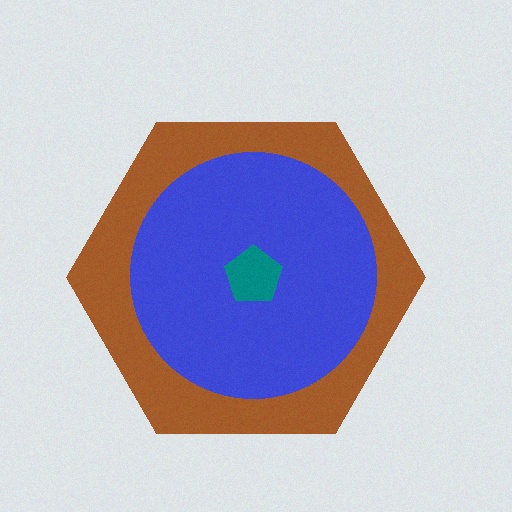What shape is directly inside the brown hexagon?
The blue circle.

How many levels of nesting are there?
3.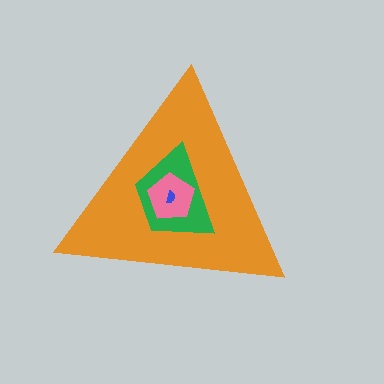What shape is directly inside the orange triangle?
The green trapezoid.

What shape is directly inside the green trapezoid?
The pink pentagon.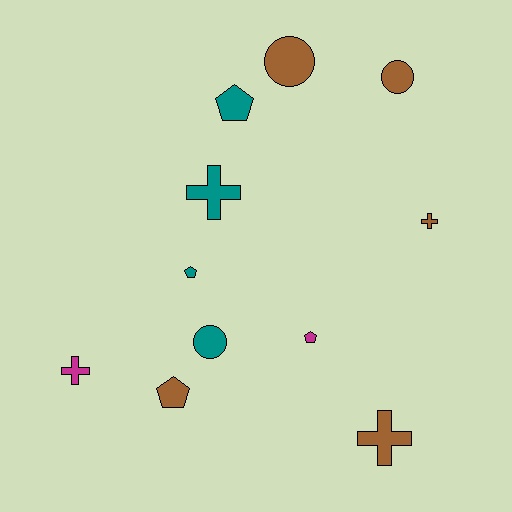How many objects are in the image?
There are 11 objects.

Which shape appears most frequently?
Pentagon, with 4 objects.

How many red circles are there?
There are no red circles.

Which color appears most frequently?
Brown, with 5 objects.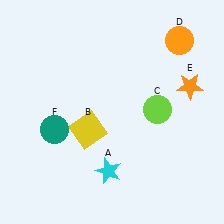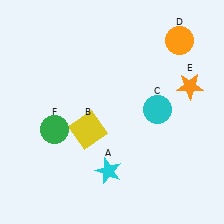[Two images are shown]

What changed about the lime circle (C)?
In Image 1, C is lime. In Image 2, it changed to cyan.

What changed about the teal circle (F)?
In Image 1, F is teal. In Image 2, it changed to green.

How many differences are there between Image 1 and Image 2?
There are 2 differences between the two images.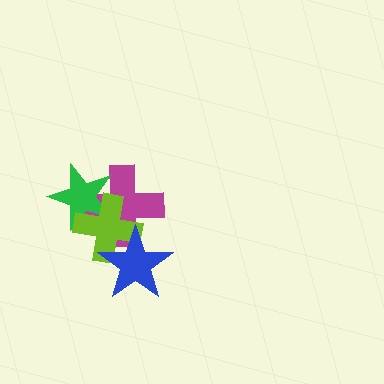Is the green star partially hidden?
Yes, it is partially covered by another shape.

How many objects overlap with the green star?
2 objects overlap with the green star.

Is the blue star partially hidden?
No, no other shape covers it.